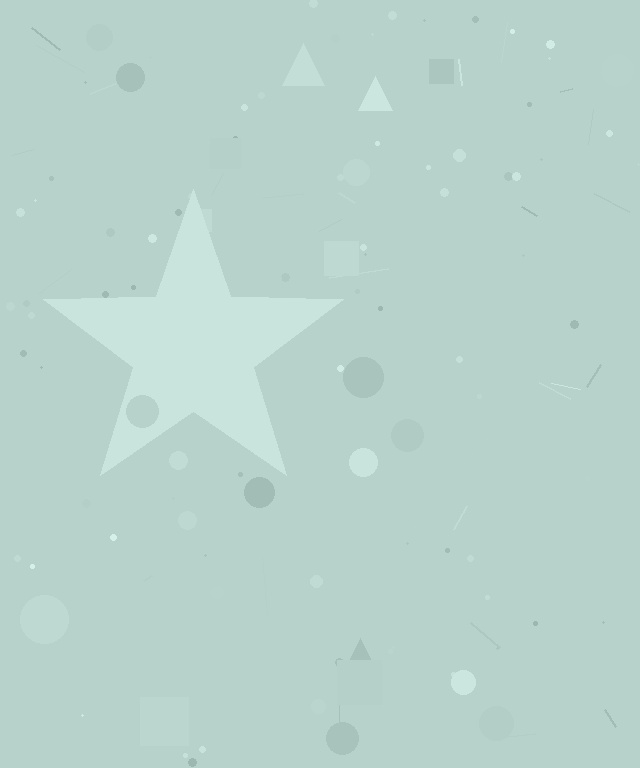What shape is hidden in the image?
A star is hidden in the image.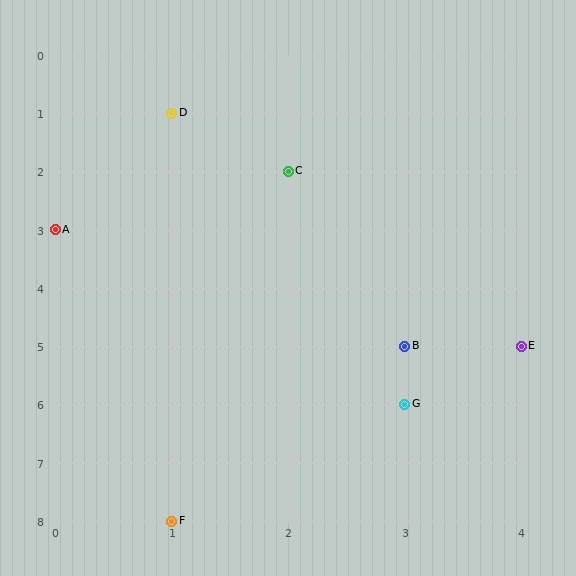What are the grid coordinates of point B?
Point B is at grid coordinates (3, 5).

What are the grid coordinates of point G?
Point G is at grid coordinates (3, 6).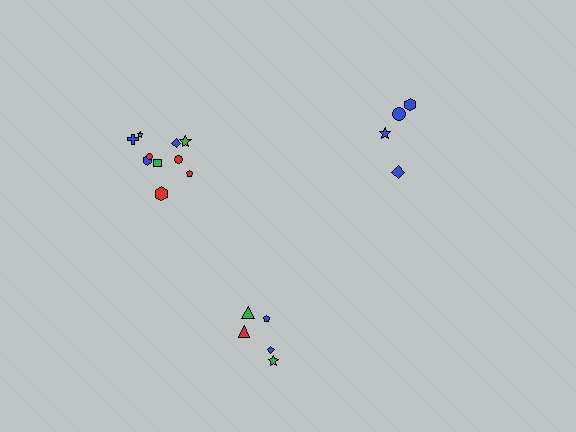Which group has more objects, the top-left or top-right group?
The top-left group.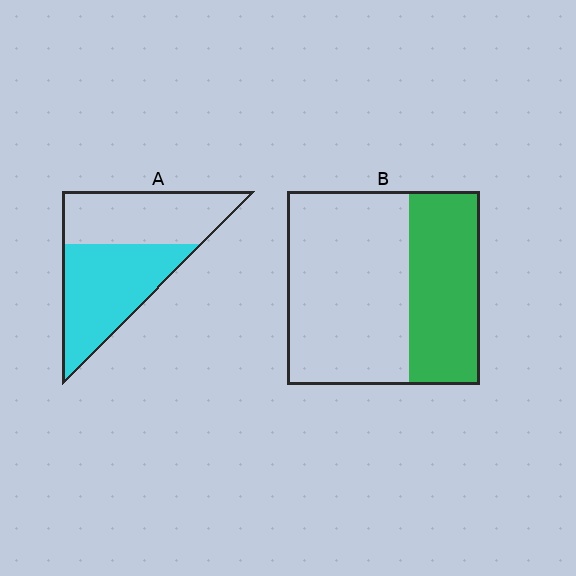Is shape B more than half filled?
No.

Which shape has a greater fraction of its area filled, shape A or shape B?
Shape A.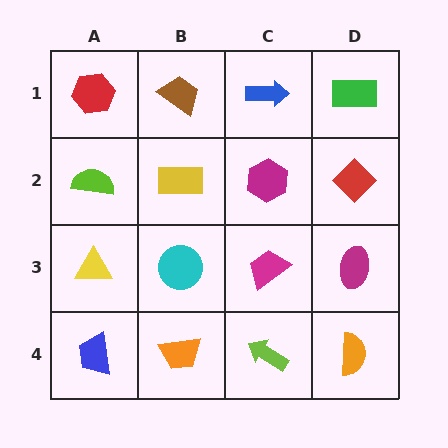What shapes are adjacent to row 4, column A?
A yellow triangle (row 3, column A), an orange trapezoid (row 4, column B).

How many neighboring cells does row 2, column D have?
3.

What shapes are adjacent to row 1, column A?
A lime semicircle (row 2, column A), a brown trapezoid (row 1, column B).